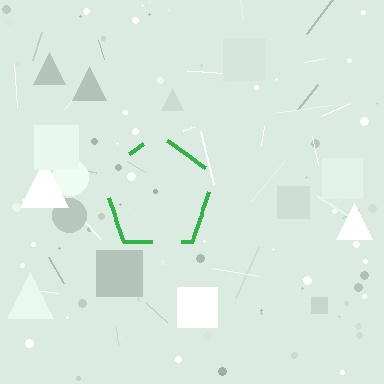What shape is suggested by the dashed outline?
The dashed outline suggests a pentagon.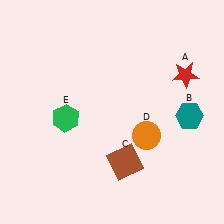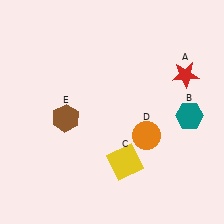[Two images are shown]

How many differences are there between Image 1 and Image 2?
There are 2 differences between the two images.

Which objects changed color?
C changed from brown to yellow. E changed from green to brown.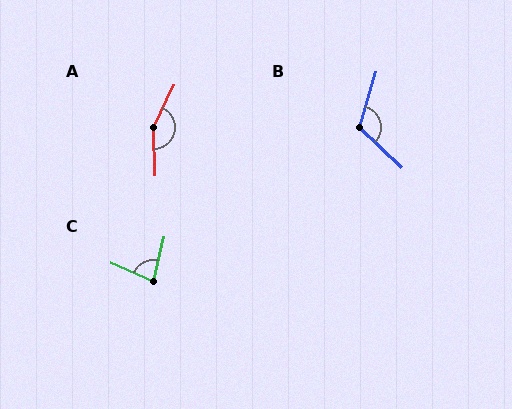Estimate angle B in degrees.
Approximately 117 degrees.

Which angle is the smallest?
C, at approximately 78 degrees.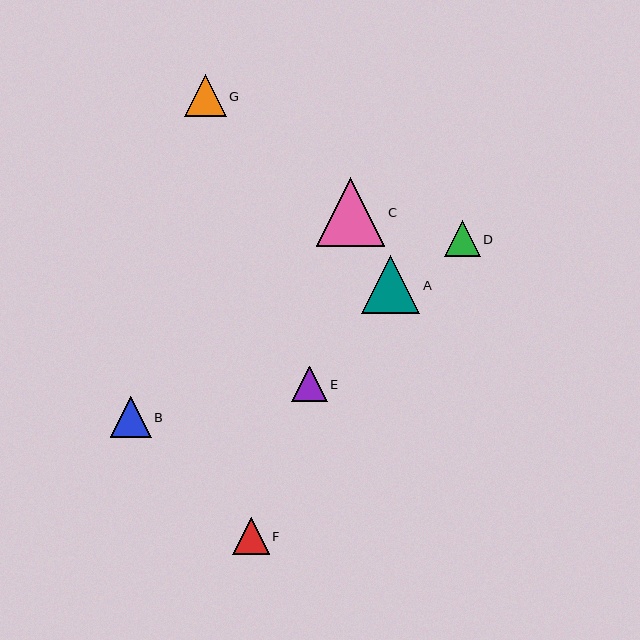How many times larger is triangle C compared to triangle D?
Triangle C is approximately 1.9 times the size of triangle D.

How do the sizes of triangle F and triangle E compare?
Triangle F and triangle E are approximately the same size.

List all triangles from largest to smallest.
From largest to smallest: C, A, G, B, F, D, E.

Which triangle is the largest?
Triangle C is the largest with a size of approximately 69 pixels.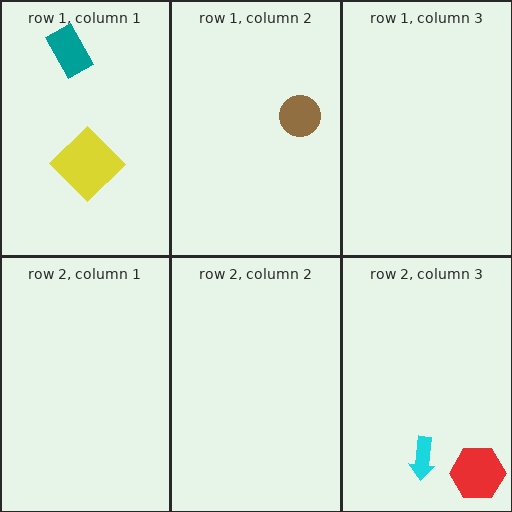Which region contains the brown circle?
The row 1, column 2 region.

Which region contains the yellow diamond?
The row 1, column 1 region.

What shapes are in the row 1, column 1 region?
The yellow diamond, the teal rectangle.